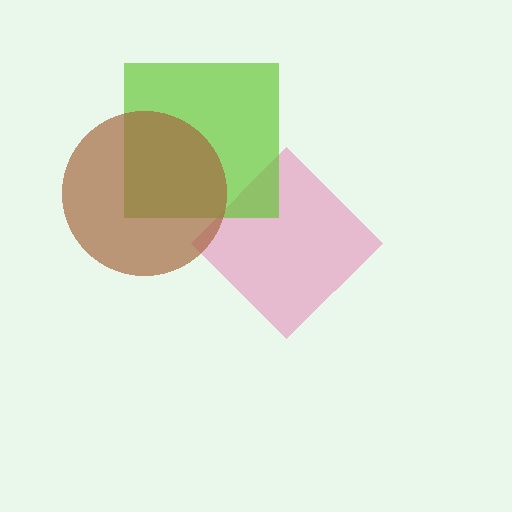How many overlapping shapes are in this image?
There are 3 overlapping shapes in the image.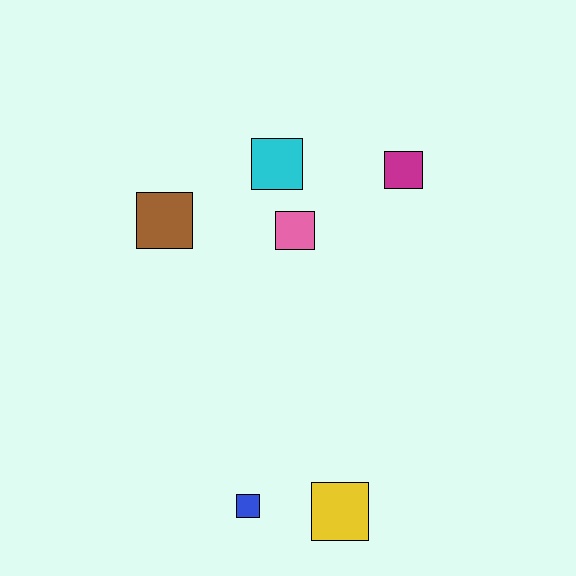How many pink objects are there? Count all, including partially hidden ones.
There is 1 pink object.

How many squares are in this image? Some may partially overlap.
There are 6 squares.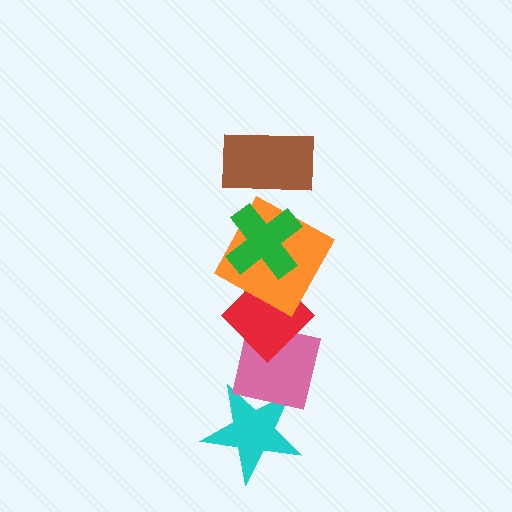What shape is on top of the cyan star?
The pink square is on top of the cyan star.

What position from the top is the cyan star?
The cyan star is 6th from the top.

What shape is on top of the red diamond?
The orange square is on top of the red diamond.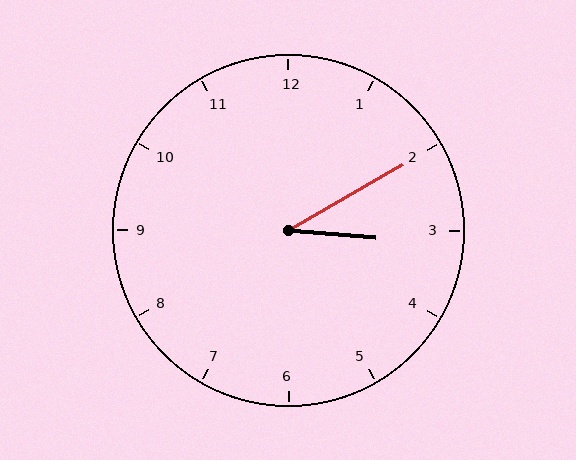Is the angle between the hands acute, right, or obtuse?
It is acute.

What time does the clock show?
3:10.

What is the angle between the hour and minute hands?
Approximately 35 degrees.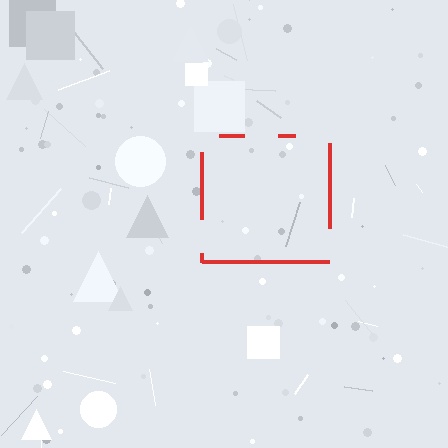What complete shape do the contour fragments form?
The contour fragments form a square.